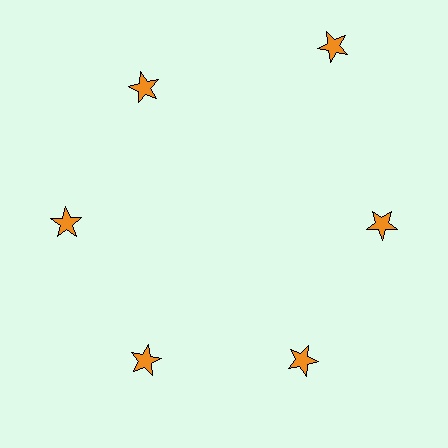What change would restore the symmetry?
The symmetry would be restored by moving it inward, back onto the ring so that all 6 stars sit at equal angles and equal distance from the center.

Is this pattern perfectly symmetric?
No. The 6 orange stars are arranged in a ring, but one element near the 1 o'clock position is pushed outward from the center, breaking the 6-fold rotational symmetry.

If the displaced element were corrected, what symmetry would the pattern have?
It would have 6-fold rotational symmetry — the pattern would map onto itself every 60 degrees.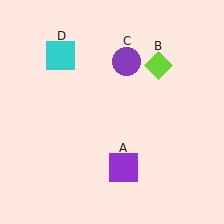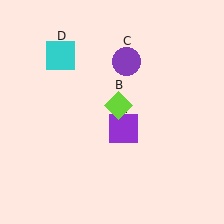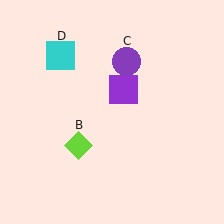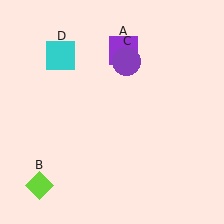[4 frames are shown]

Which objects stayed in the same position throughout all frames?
Purple circle (object C) and cyan square (object D) remained stationary.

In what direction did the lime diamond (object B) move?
The lime diamond (object B) moved down and to the left.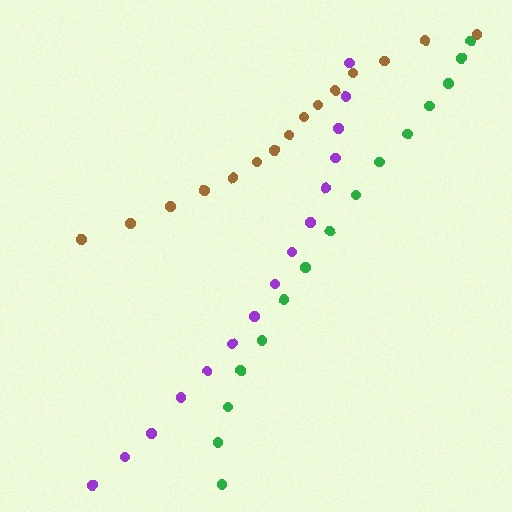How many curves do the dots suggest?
There are 3 distinct paths.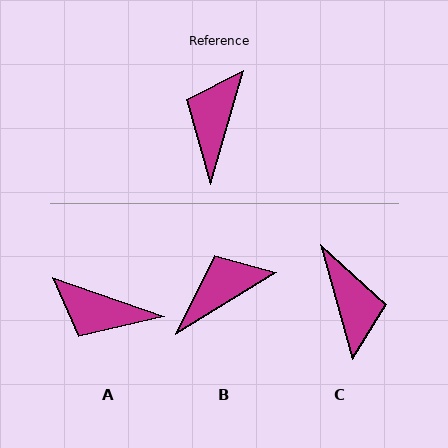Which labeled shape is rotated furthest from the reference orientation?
C, about 148 degrees away.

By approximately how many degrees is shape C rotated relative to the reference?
Approximately 148 degrees clockwise.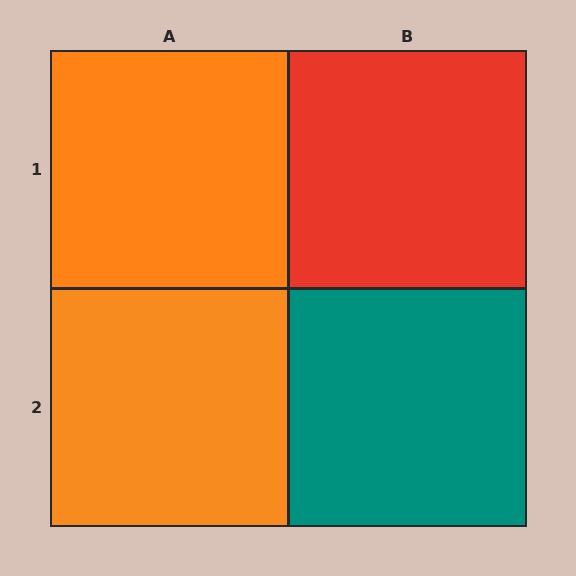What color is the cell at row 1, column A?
Orange.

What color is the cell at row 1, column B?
Red.